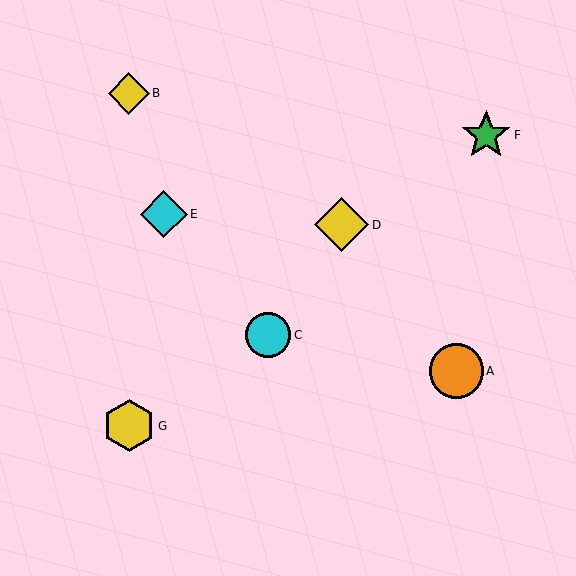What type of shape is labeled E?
Shape E is a cyan diamond.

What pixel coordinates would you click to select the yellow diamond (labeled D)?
Click at (342, 225) to select the yellow diamond D.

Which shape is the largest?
The yellow diamond (labeled D) is the largest.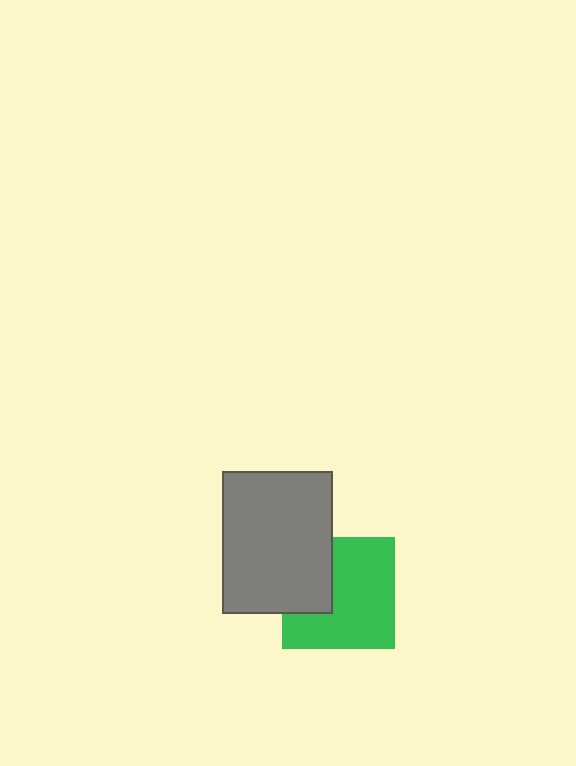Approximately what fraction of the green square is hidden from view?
Roughly 31% of the green square is hidden behind the gray rectangle.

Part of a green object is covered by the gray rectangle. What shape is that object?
It is a square.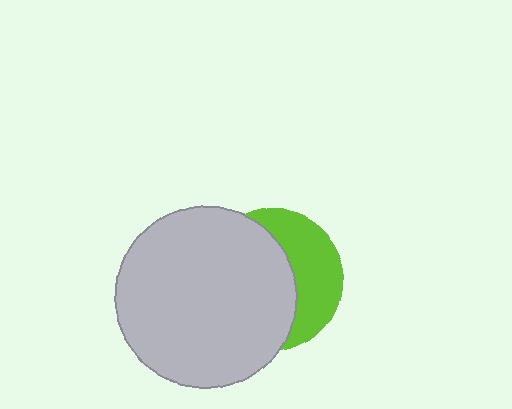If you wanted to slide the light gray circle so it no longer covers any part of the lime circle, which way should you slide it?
Slide it left — that is the most direct way to separate the two shapes.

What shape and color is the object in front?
The object in front is a light gray circle.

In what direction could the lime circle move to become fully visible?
The lime circle could move right. That would shift it out from behind the light gray circle entirely.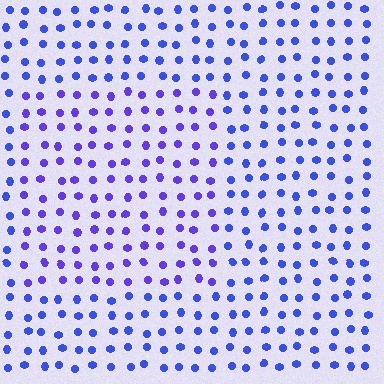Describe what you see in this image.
The image is filled with small blue elements in a uniform arrangement. A rectangle-shaped region is visible where the elements are tinted to a slightly different hue, forming a subtle color boundary.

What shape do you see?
I see a rectangle.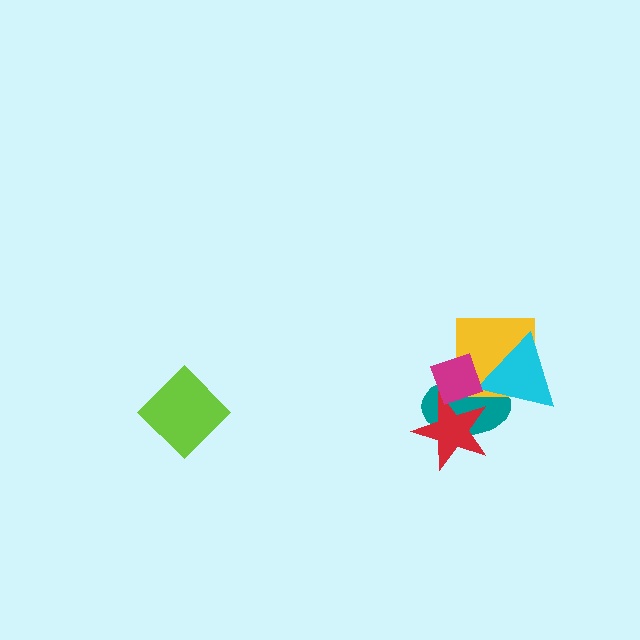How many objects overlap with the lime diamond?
0 objects overlap with the lime diamond.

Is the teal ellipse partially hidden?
Yes, it is partially covered by another shape.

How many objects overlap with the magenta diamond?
4 objects overlap with the magenta diamond.